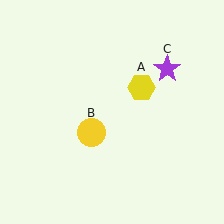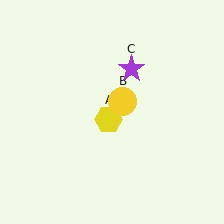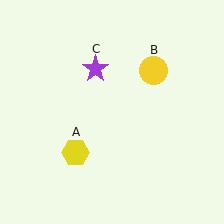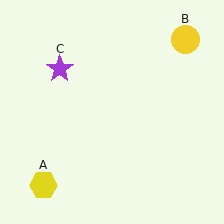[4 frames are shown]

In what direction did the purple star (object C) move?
The purple star (object C) moved left.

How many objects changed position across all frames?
3 objects changed position: yellow hexagon (object A), yellow circle (object B), purple star (object C).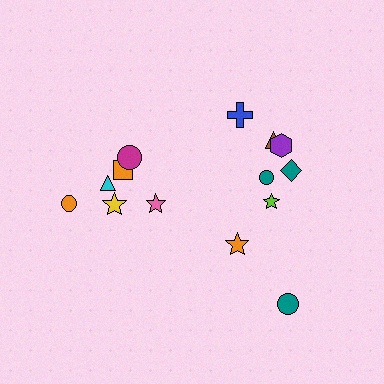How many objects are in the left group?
There are 6 objects.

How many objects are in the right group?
There are 8 objects.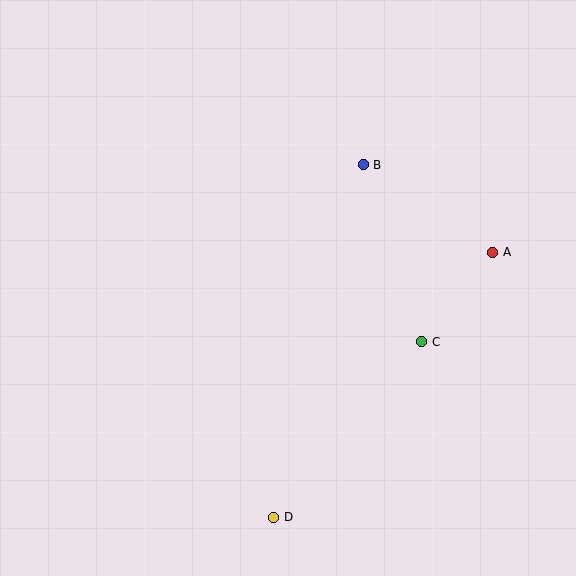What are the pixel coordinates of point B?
Point B is at (363, 165).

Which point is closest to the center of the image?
Point C at (422, 342) is closest to the center.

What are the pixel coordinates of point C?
Point C is at (422, 342).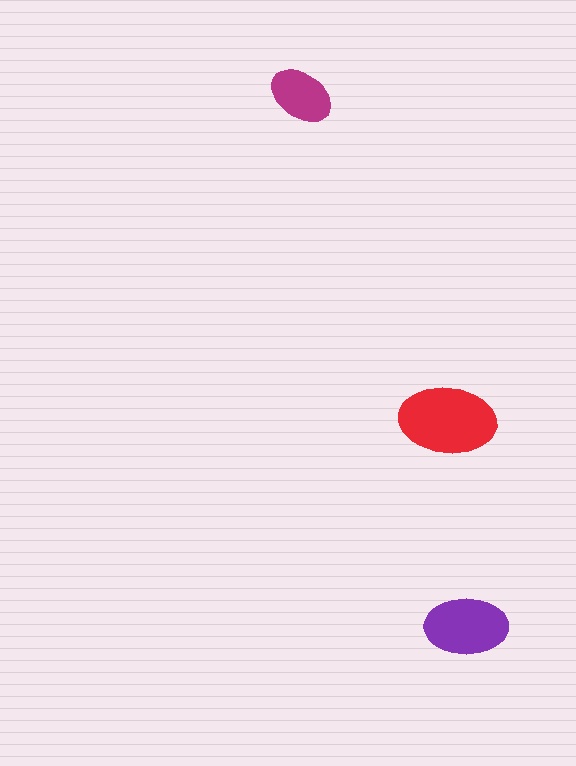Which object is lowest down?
The purple ellipse is bottommost.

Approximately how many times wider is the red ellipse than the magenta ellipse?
About 1.5 times wider.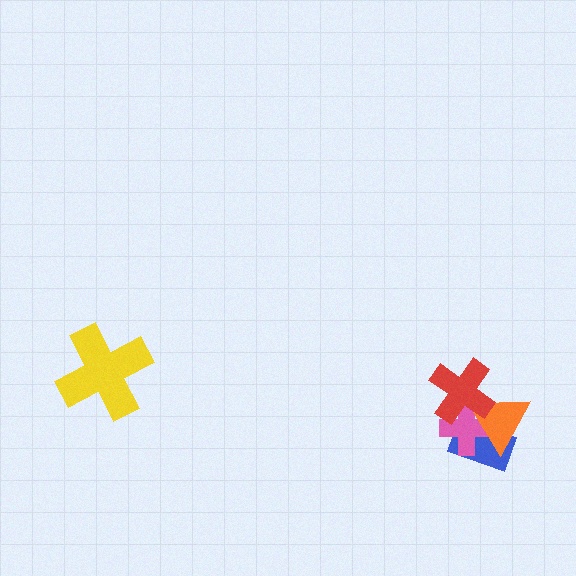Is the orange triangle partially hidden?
Yes, it is partially covered by another shape.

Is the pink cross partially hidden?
Yes, it is partially covered by another shape.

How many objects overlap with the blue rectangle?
3 objects overlap with the blue rectangle.